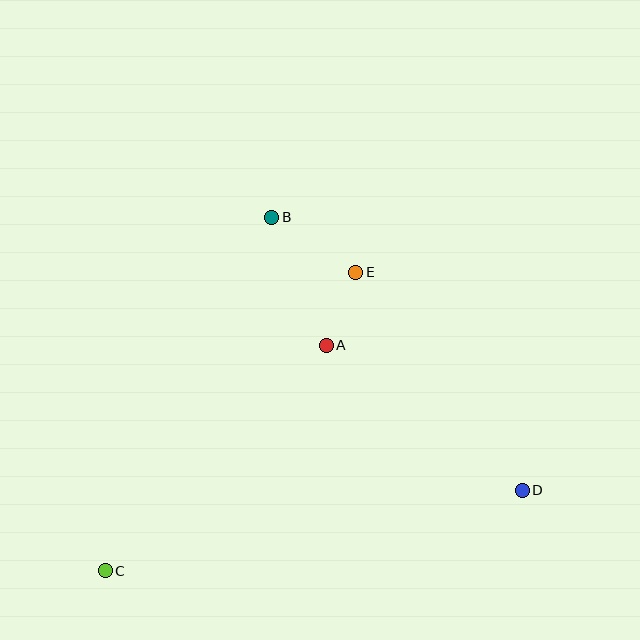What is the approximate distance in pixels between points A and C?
The distance between A and C is approximately 316 pixels.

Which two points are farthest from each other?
Points C and D are farthest from each other.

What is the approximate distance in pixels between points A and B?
The distance between A and B is approximately 139 pixels.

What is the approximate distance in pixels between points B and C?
The distance between B and C is approximately 391 pixels.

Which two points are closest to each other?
Points A and E are closest to each other.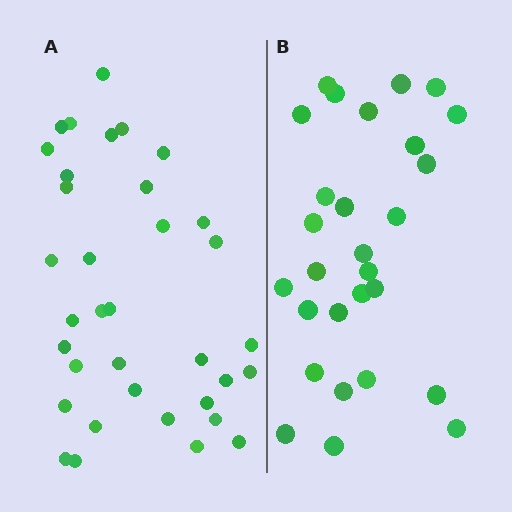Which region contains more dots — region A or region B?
Region A (the left region) has more dots.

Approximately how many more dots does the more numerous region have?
Region A has roughly 8 or so more dots than region B.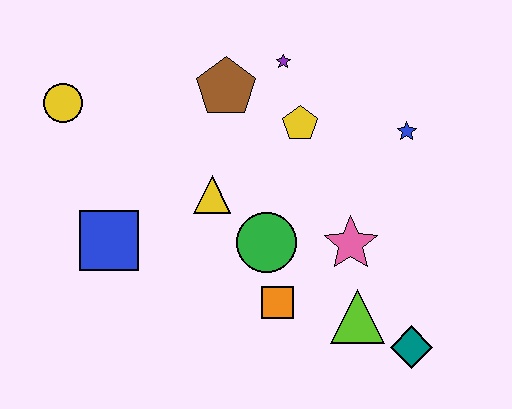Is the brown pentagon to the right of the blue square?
Yes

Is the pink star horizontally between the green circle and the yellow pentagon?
No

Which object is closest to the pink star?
The lime triangle is closest to the pink star.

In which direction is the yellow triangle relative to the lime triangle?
The yellow triangle is to the left of the lime triangle.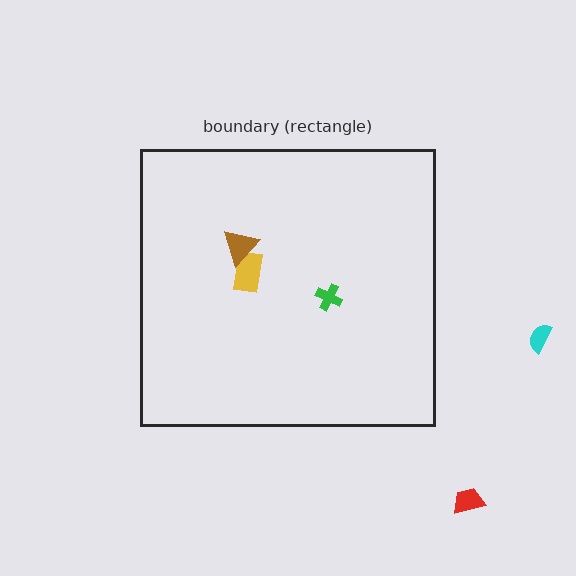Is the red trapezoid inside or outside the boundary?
Outside.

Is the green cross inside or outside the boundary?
Inside.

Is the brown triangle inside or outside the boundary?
Inside.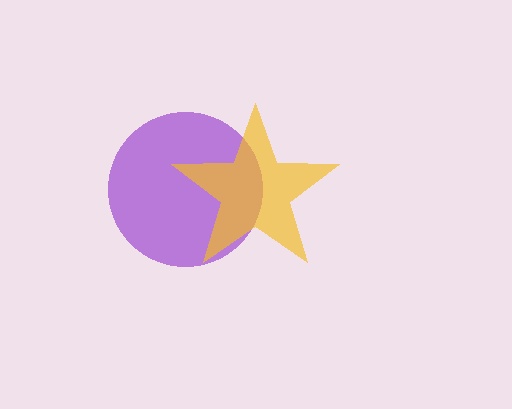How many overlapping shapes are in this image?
There are 2 overlapping shapes in the image.